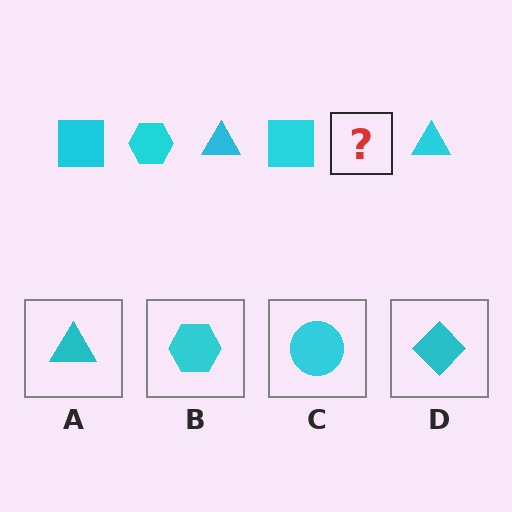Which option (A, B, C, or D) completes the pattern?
B.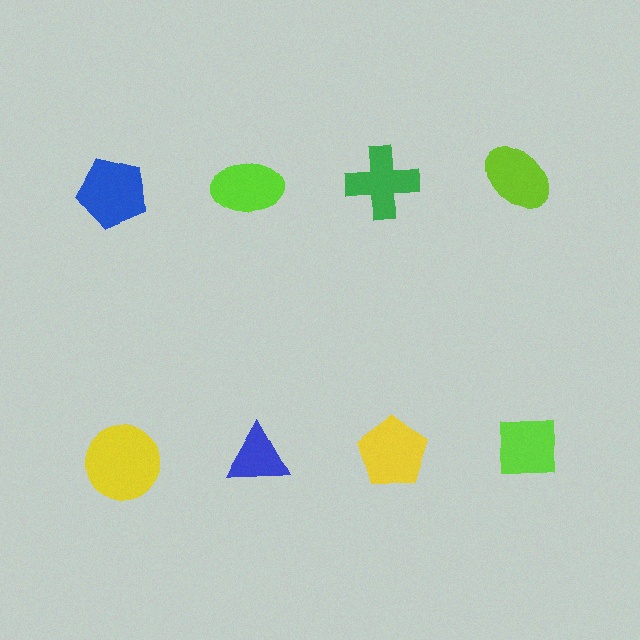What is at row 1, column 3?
A green cross.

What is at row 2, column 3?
A yellow pentagon.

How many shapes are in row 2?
4 shapes.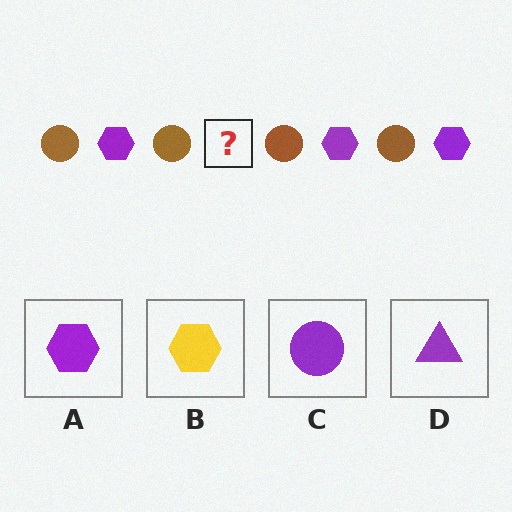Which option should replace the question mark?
Option A.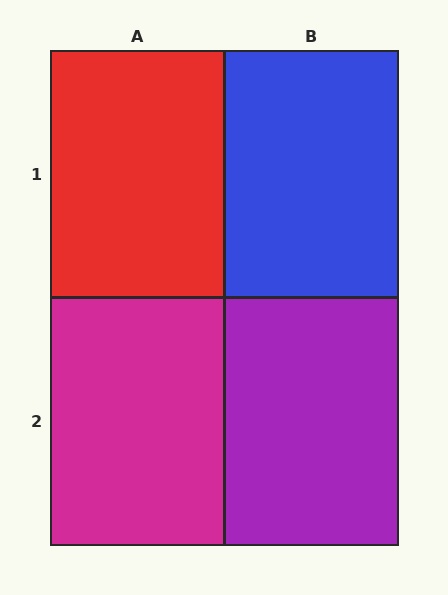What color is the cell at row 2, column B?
Purple.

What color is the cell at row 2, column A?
Magenta.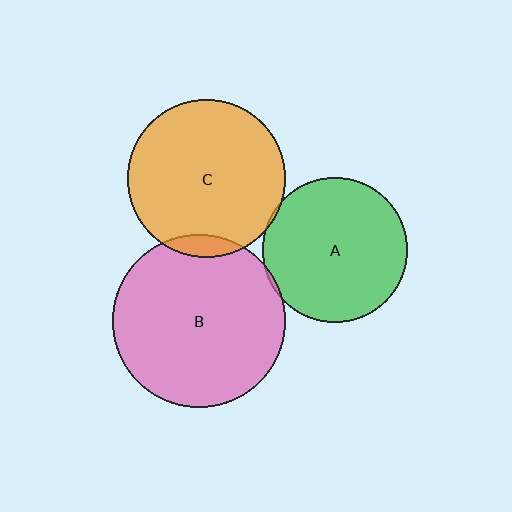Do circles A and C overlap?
Yes.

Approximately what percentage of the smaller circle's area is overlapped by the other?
Approximately 5%.